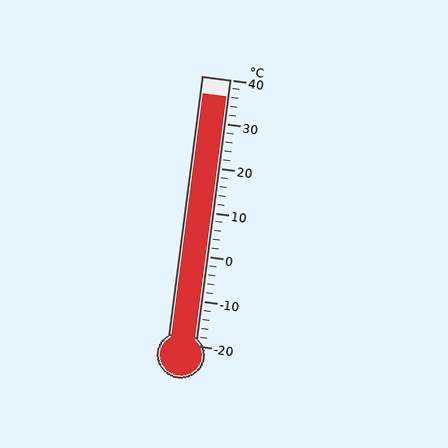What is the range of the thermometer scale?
The thermometer scale ranges from -20°C to 40°C.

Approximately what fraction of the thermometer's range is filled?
The thermometer is filled to approximately 95% of its range.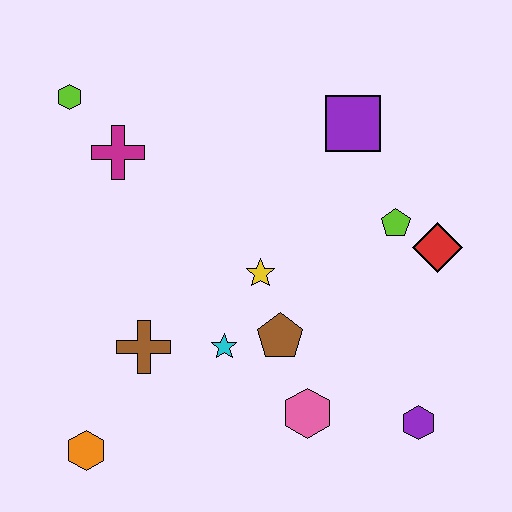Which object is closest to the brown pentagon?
The cyan star is closest to the brown pentagon.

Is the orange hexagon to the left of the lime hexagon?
No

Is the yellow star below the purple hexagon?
No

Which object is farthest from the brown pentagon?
The lime hexagon is farthest from the brown pentagon.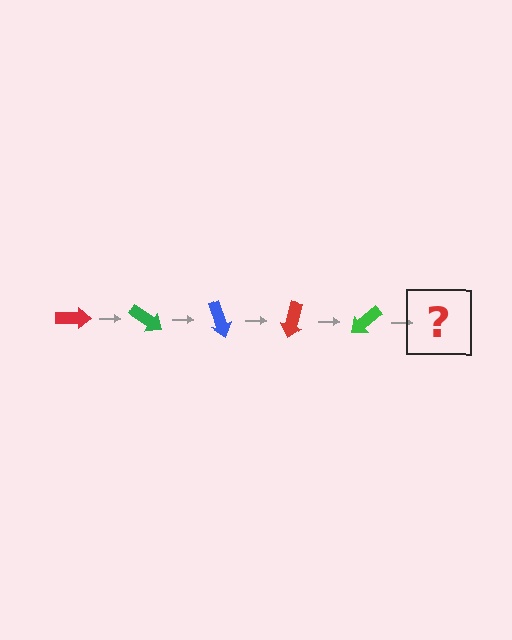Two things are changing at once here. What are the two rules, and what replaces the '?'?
The two rules are that it rotates 35 degrees each step and the color cycles through red, green, and blue. The '?' should be a blue arrow, rotated 175 degrees from the start.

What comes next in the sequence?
The next element should be a blue arrow, rotated 175 degrees from the start.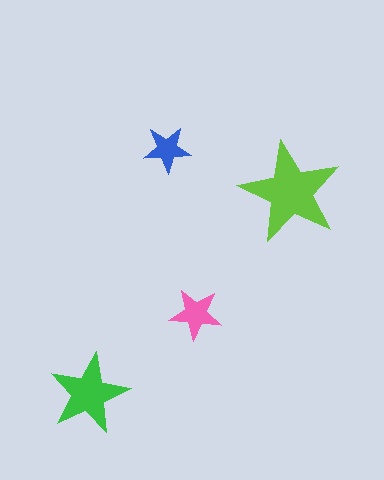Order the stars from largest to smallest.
the lime one, the green one, the pink one, the blue one.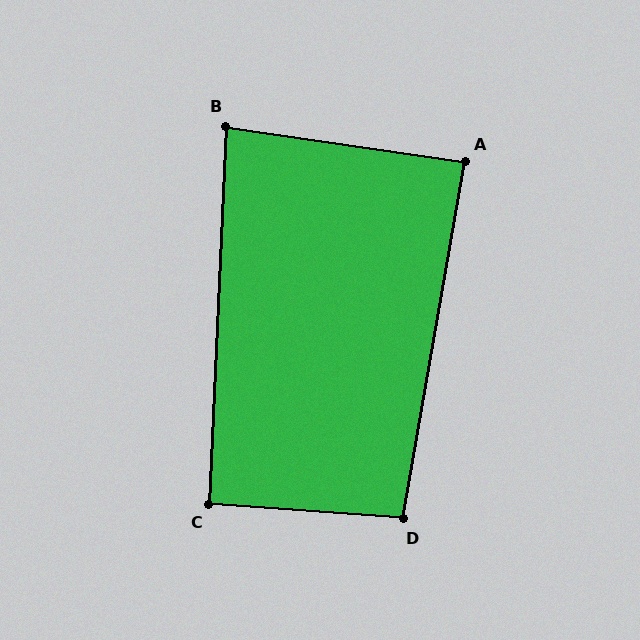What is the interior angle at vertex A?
Approximately 88 degrees (approximately right).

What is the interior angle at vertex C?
Approximately 92 degrees (approximately right).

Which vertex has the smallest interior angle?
B, at approximately 84 degrees.